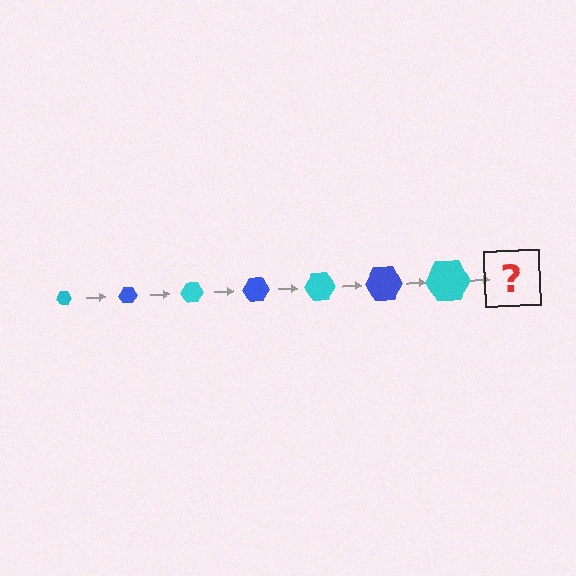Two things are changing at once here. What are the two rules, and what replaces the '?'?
The two rules are that the hexagon grows larger each step and the color cycles through cyan and blue. The '?' should be a blue hexagon, larger than the previous one.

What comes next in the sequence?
The next element should be a blue hexagon, larger than the previous one.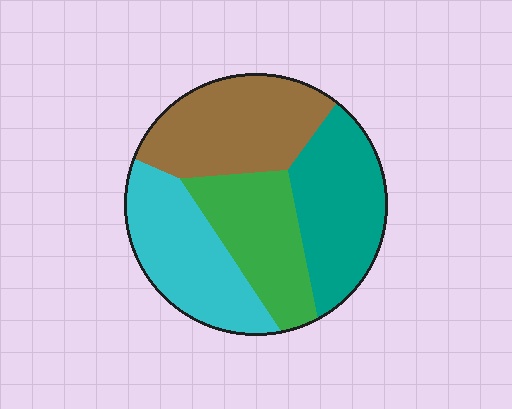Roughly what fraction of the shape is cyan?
Cyan covers 25% of the shape.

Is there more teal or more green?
Teal.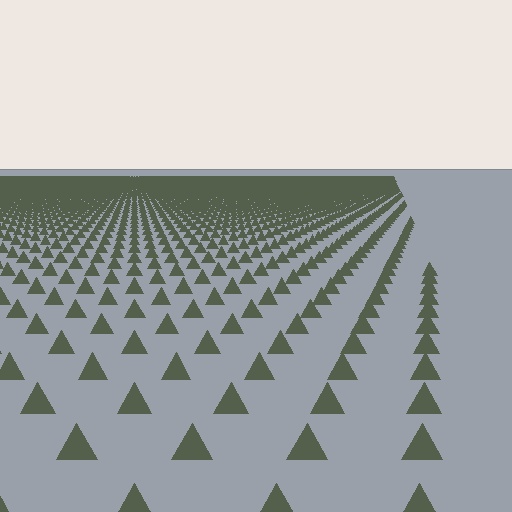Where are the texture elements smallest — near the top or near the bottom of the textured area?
Near the top.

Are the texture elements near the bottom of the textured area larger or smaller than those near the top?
Larger. Near the bottom, elements are closer to the viewer and appear at a bigger on-screen size.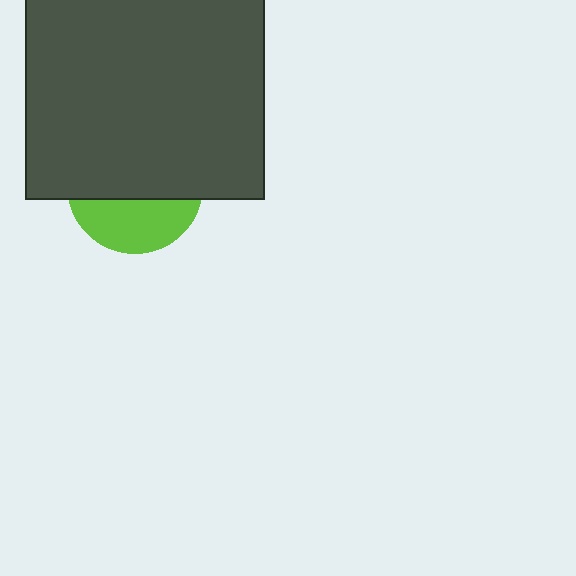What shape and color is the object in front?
The object in front is a dark gray rectangle.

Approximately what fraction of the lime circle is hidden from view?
Roughly 63% of the lime circle is hidden behind the dark gray rectangle.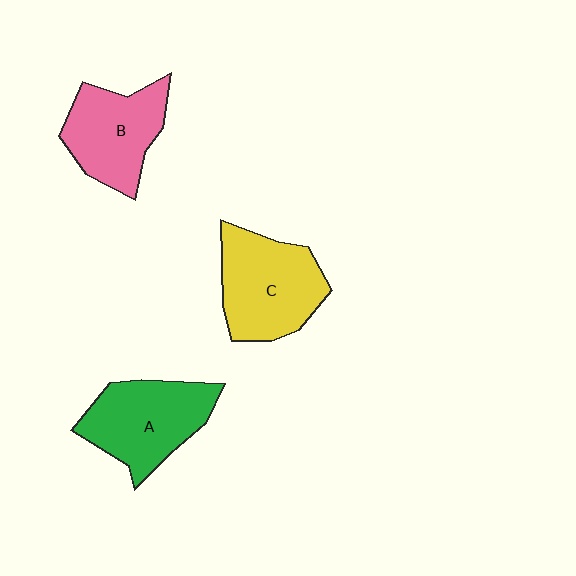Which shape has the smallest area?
Shape B (pink).